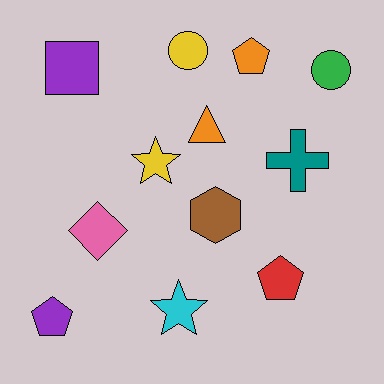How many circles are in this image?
There are 2 circles.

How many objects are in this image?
There are 12 objects.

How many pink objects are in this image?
There is 1 pink object.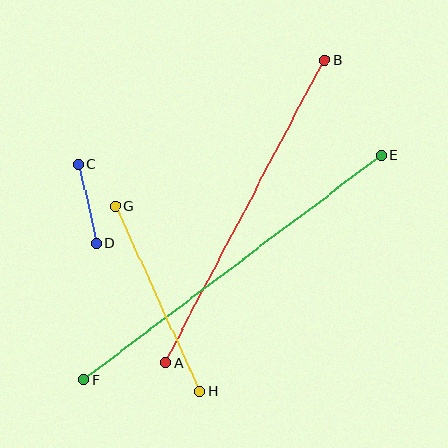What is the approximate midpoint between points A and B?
The midpoint is at approximately (245, 211) pixels.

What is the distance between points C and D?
The distance is approximately 81 pixels.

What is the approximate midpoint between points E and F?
The midpoint is at approximately (233, 267) pixels.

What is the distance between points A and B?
The distance is approximately 342 pixels.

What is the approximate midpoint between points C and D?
The midpoint is at approximately (87, 204) pixels.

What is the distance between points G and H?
The distance is approximately 204 pixels.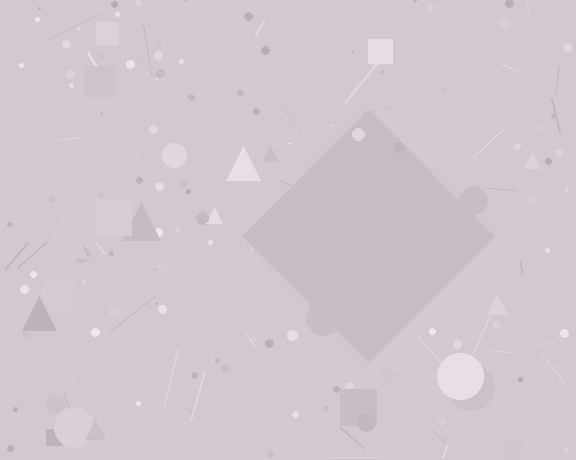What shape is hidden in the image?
A diamond is hidden in the image.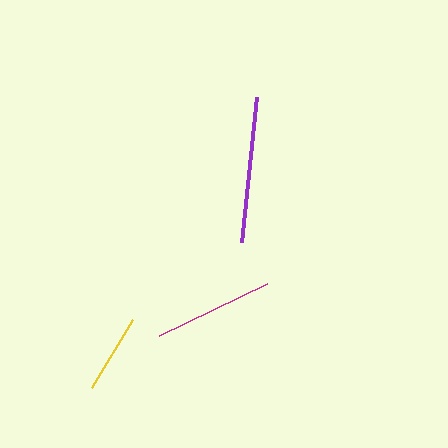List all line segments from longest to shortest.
From longest to shortest: purple, magenta, yellow.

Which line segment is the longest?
The purple line is the longest at approximately 146 pixels.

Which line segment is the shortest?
The yellow line is the shortest at approximately 80 pixels.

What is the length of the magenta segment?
The magenta segment is approximately 120 pixels long.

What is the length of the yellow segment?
The yellow segment is approximately 80 pixels long.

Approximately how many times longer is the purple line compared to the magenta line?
The purple line is approximately 1.2 times the length of the magenta line.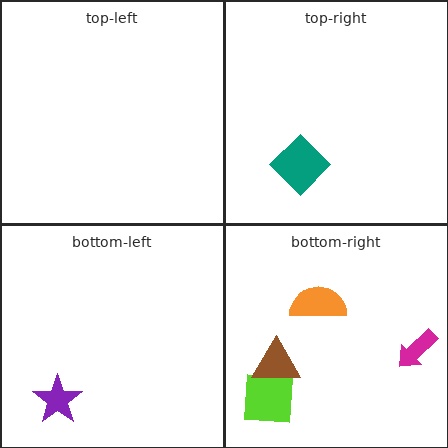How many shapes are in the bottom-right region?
4.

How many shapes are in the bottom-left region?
1.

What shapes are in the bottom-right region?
The lime square, the brown triangle, the orange semicircle, the magenta arrow.